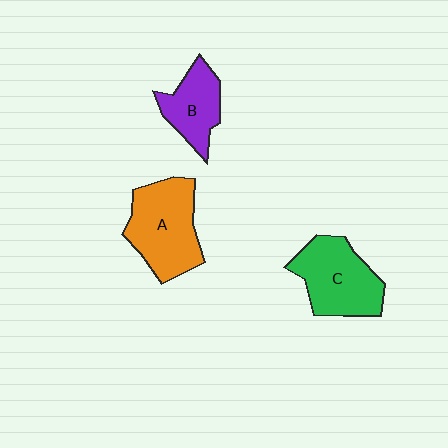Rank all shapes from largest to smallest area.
From largest to smallest: A (orange), C (green), B (purple).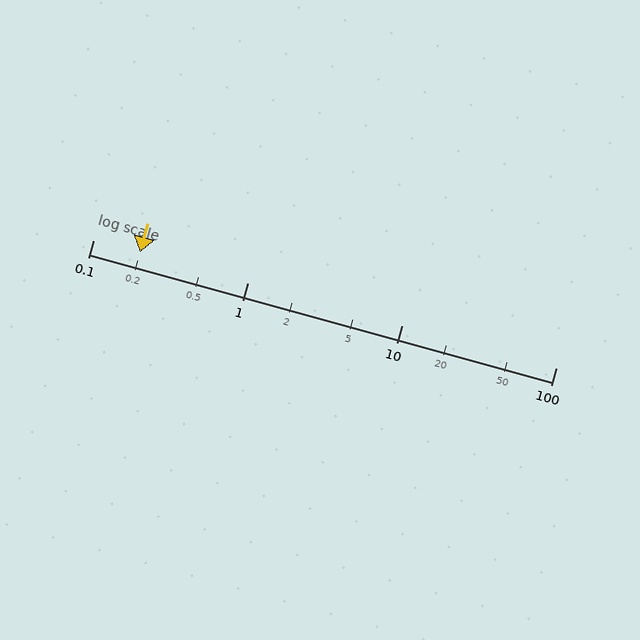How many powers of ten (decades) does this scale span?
The scale spans 3 decades, from 0.1 to 100.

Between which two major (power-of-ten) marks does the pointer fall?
The pointer is between 0.1 and 1.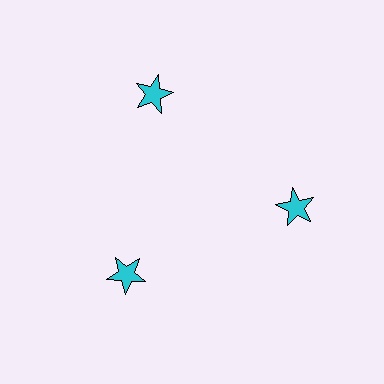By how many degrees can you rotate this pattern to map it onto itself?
The pattern maps onto itself every 120 degrees of rotation.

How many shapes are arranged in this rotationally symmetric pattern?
There are 3 shapes, arranged in 3 groups of 1.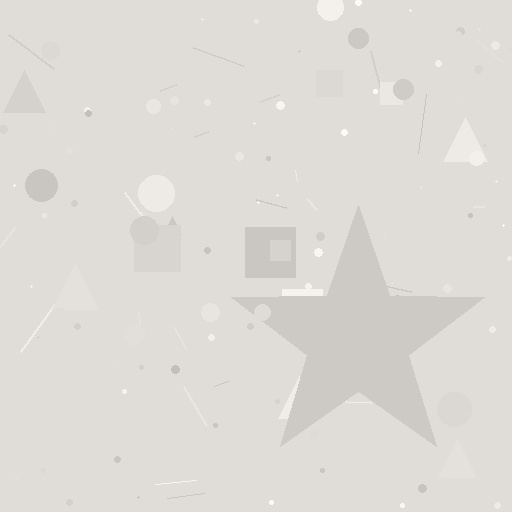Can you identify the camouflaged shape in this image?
The camouflaged shape is a star.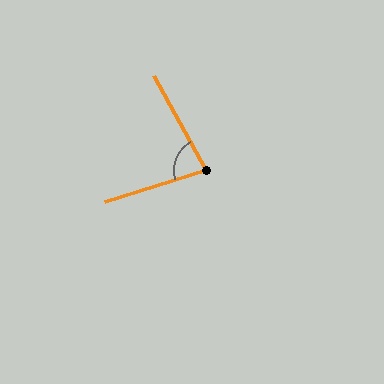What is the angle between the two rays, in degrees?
Approximately 78 degrees.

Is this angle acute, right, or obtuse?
It is acute.